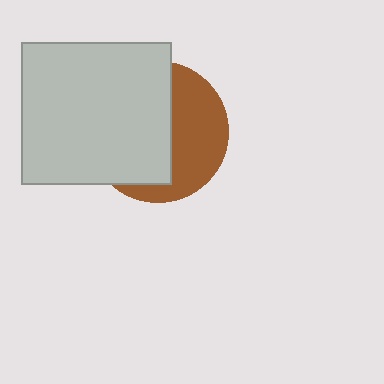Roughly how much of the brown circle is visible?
A small part of it is visible (roughly 43%).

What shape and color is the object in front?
The object in front is a light gray rectangle.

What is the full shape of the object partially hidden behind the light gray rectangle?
The partially hidden object is a brown circle.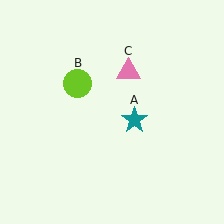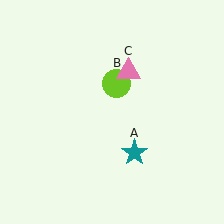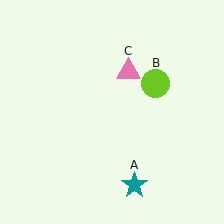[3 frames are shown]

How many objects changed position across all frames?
2 objects changed position: teal star (object A), lime circle (object B).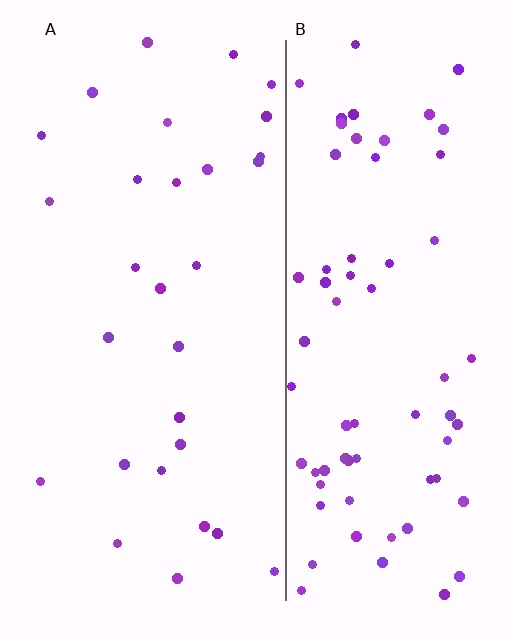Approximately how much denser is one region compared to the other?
Approximately 2.5× — region B over region A.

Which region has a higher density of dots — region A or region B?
B (the right).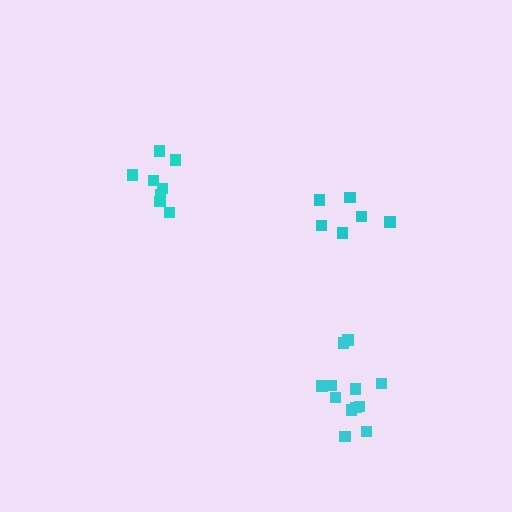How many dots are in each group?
Group 1: 6 dots, Group 2: 12 dots, Group 3: 8 dots (26 total).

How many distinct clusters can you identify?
There are 3 distinct clusters.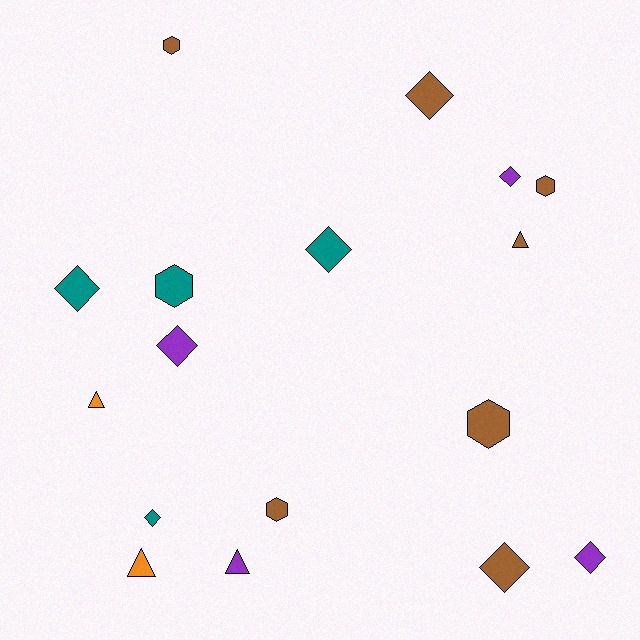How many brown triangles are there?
There is 1 brown triangle.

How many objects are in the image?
There are 17 objects.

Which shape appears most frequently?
Diamond, with 8 objects.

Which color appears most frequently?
Brown, with 7 objects.